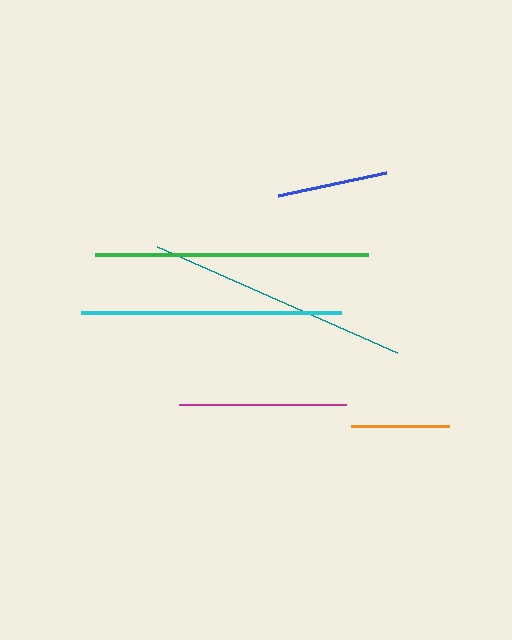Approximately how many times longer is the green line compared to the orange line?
The green line is approximately 2.8 times the length of the orange line.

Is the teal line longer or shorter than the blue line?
The teal line is longer than the blue line.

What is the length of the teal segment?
The teal segment is approximately 263 pixels long.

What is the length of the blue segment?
The blue segment is approximately 110 pixels long.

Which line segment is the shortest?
The orange line is the shortest at approximately 98 pixels.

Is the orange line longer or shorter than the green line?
The green line is longer than the orange line.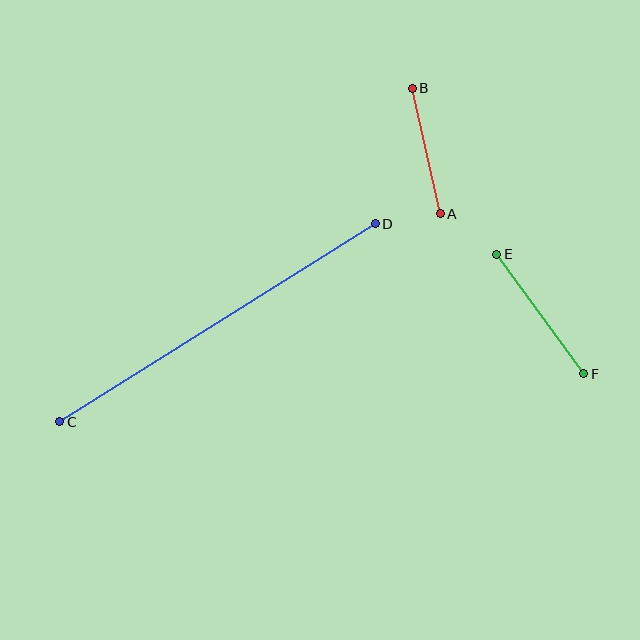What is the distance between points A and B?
The distance is approximately 128 pixels.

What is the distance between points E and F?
The distance is approximately 148 pixels.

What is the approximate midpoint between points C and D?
The midpoint is at approximately (218, 323) pixels.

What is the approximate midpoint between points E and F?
The midpoint is at approximately (540, 314) pixels.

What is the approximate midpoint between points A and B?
The midpoint is at approximately (426, 151) pixels.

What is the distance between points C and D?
The distance is approximately 373 pixels.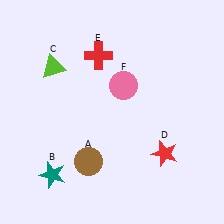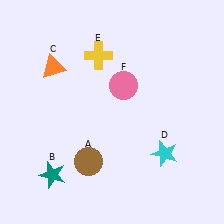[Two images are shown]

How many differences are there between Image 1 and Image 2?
There are 3 differences between the two images.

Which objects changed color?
C changed from lime to orange. D changed from red to cyan. E changed from red to yellow.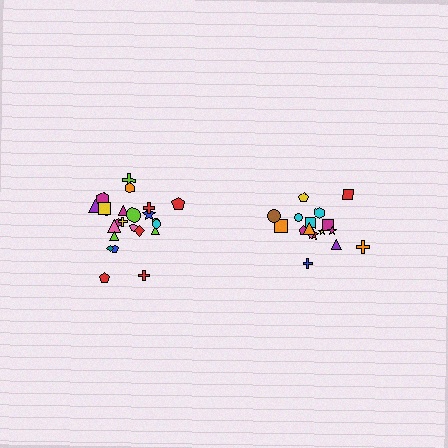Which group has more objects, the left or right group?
The left group.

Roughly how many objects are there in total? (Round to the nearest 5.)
Roughly 45 objects in total.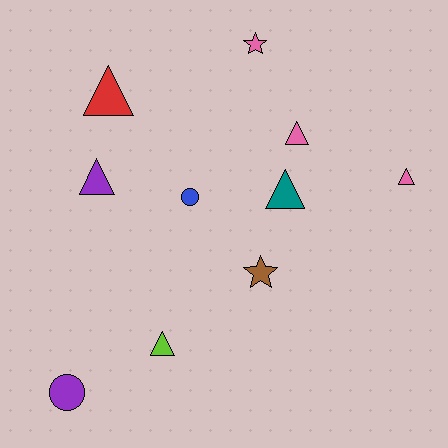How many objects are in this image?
There are 10 objects.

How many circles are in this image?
There are 2 circles.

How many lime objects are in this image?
There is 1 lime object.